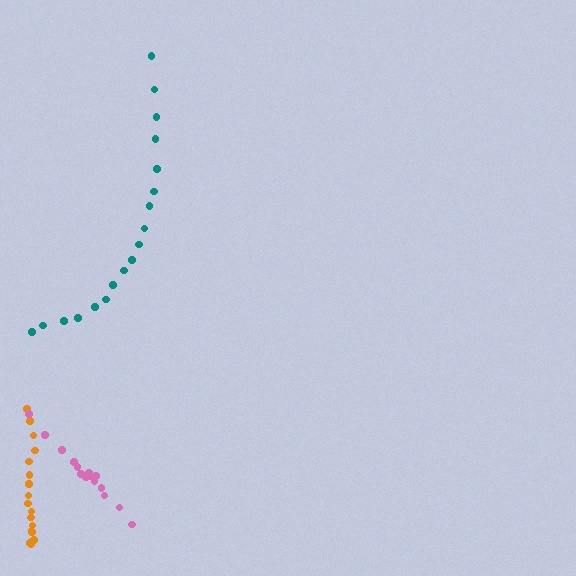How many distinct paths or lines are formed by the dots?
There are 3 distinct paths.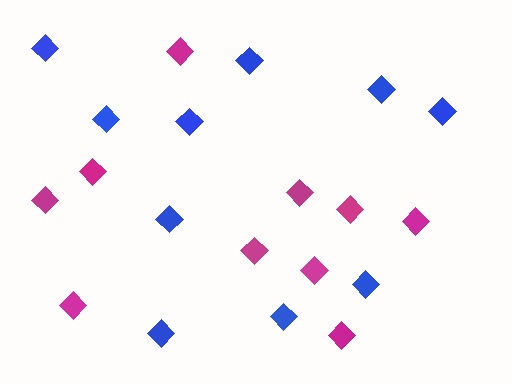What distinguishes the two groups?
There are 2 groups: one group of blue diamonds (10) and one group of magenta diamonds (10).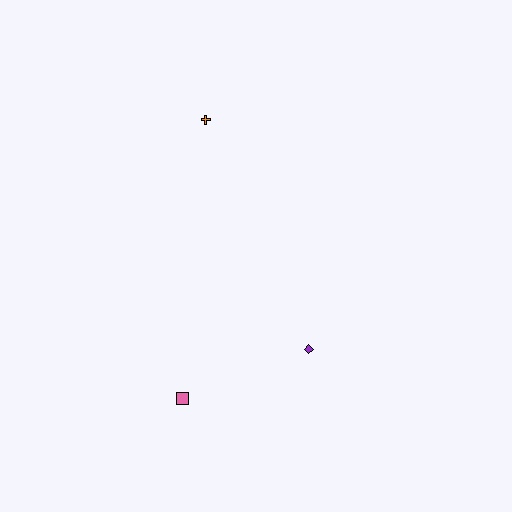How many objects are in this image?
There are 3 objects.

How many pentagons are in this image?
There are no pentagons.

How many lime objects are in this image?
There are no lime objects.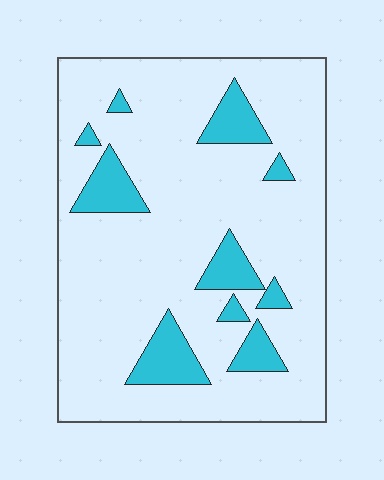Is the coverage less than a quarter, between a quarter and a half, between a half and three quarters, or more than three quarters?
Less than a quarter.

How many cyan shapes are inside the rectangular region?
10.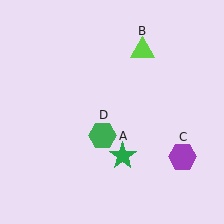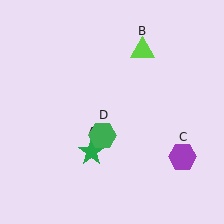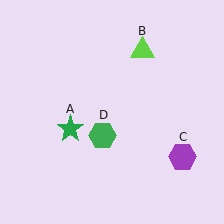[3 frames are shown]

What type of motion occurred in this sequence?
The green star (object A) rotated clockwise around the center of the scene.